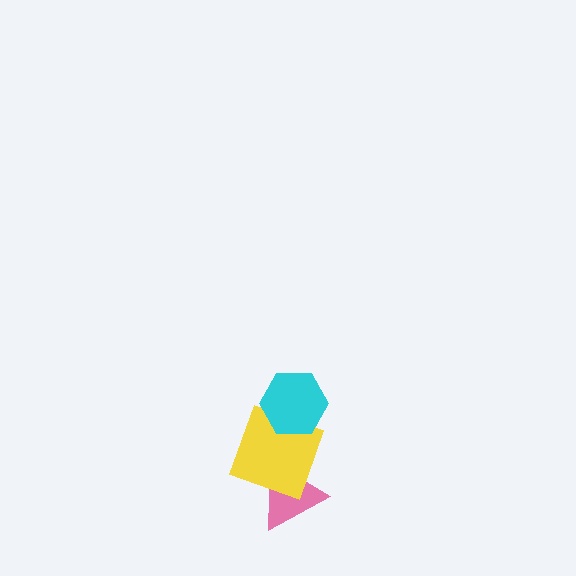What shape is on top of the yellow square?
The cyan hexagon is on top of the yellow square.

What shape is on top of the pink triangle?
The yellow square is on top of the pink triangle.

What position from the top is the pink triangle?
The pink triangle is 3rd from the top.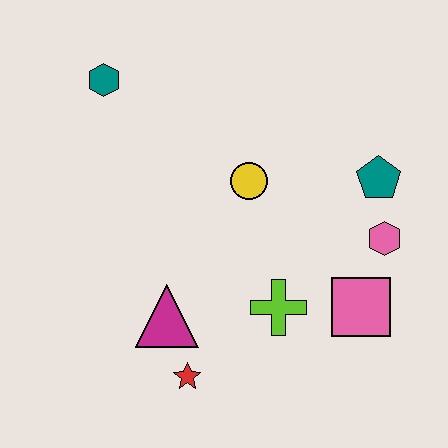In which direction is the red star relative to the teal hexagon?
The red star is below the teal hexagon.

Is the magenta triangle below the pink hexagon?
Yes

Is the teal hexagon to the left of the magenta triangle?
Yes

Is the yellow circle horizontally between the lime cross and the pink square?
No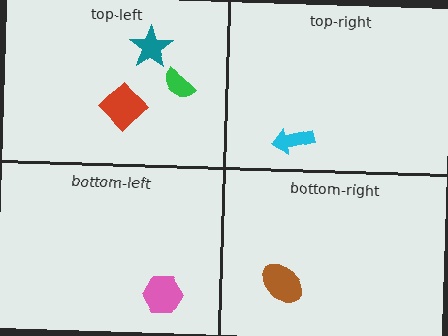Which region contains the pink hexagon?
The bottom-left region.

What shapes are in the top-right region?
The cyan arrow.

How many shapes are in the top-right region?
1.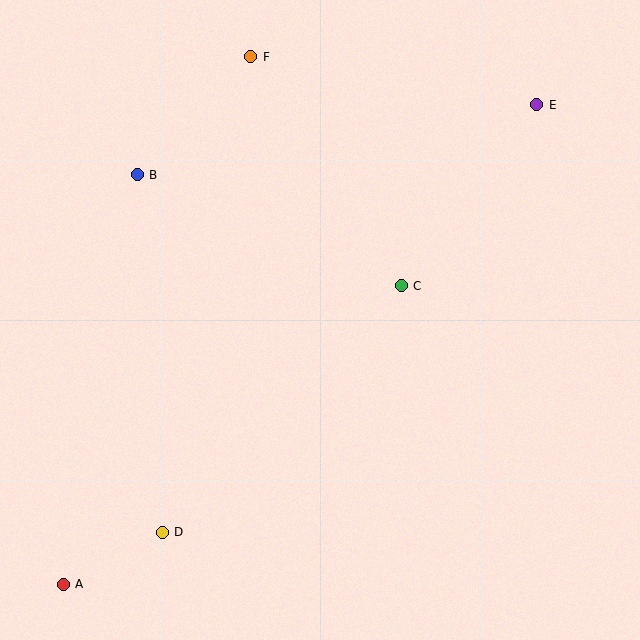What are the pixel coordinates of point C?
Point C is at (401, 286).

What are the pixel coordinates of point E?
Point E is at (537, 105).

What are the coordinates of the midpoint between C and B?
The midpoint between C and B is at (269, 230).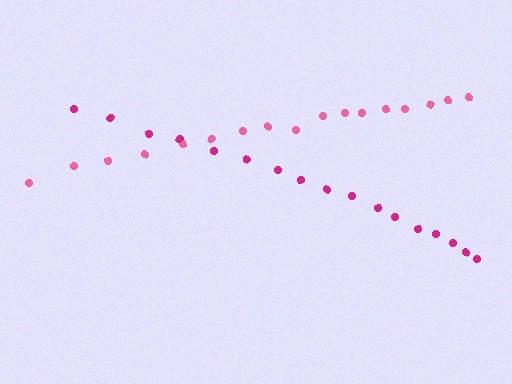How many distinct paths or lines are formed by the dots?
There are 2 distinct paths.